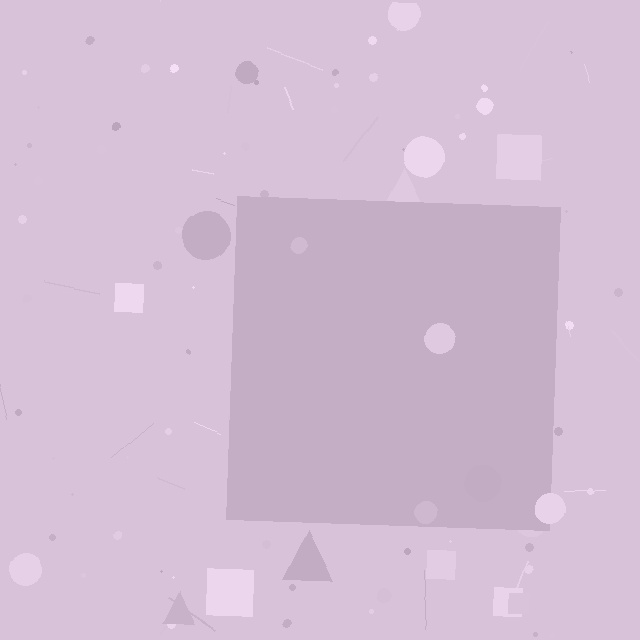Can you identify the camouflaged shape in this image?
The camouflaged shape is a square.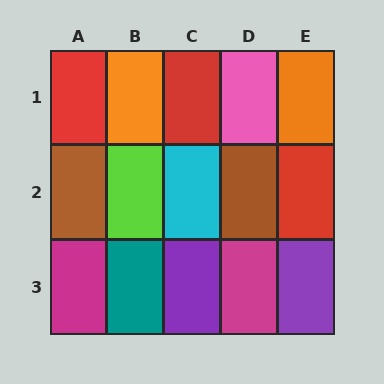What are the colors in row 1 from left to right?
Red, orange, red, pink, orange.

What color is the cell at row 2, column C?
Cyan.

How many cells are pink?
1 cell is pink.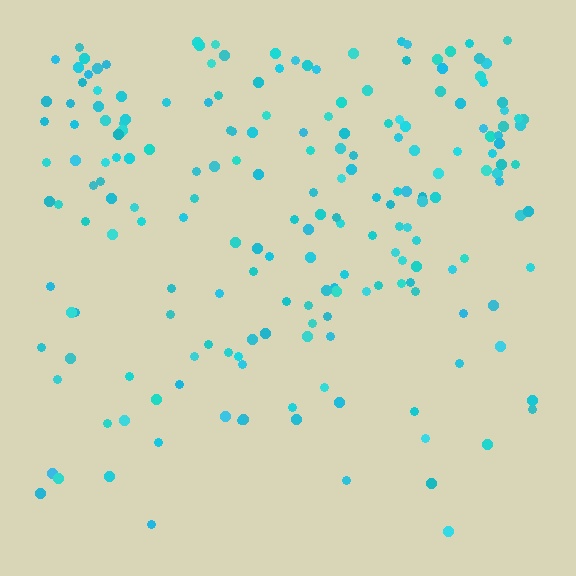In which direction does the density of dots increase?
From bottom to top, with the top side densest.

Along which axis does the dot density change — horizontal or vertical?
Vertical.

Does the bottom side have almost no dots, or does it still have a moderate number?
Still a moderate number, just noticeably fewer than the top.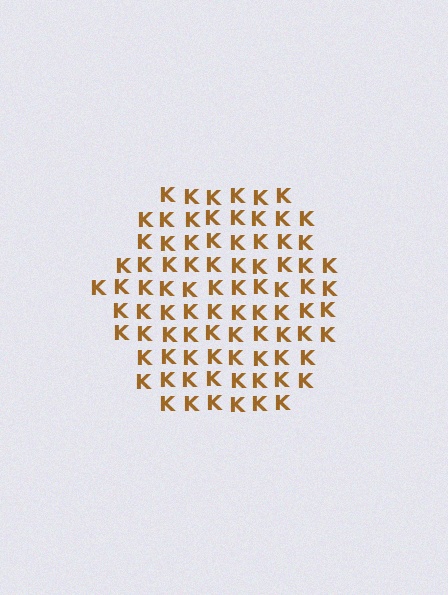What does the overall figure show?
The overall figure shows a hexagon.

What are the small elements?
The small elements are letter K's.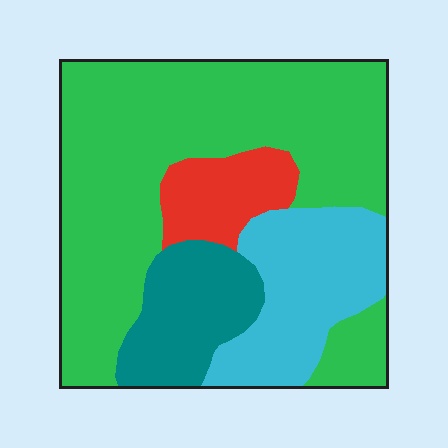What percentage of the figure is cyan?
Cyan covers 20% of the figure.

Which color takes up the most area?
Green, at roughly 55%.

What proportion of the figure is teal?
Teal covers about 15% of the figure.